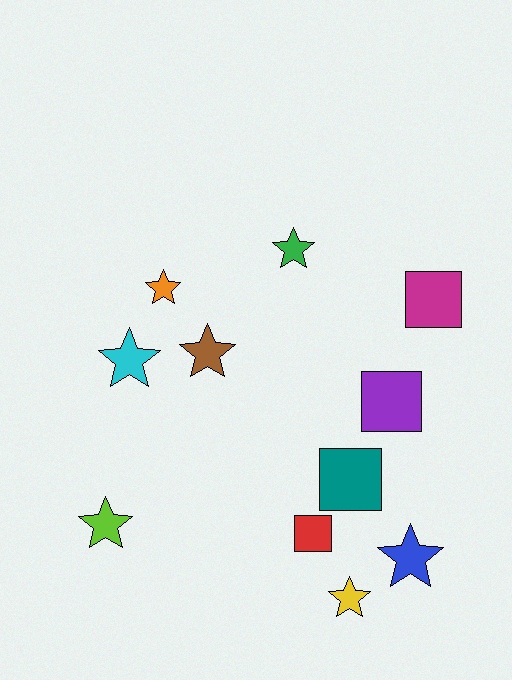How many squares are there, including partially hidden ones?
There are 4 squares.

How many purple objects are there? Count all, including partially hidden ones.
There is 1 purple object.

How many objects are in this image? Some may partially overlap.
There are 11 objects.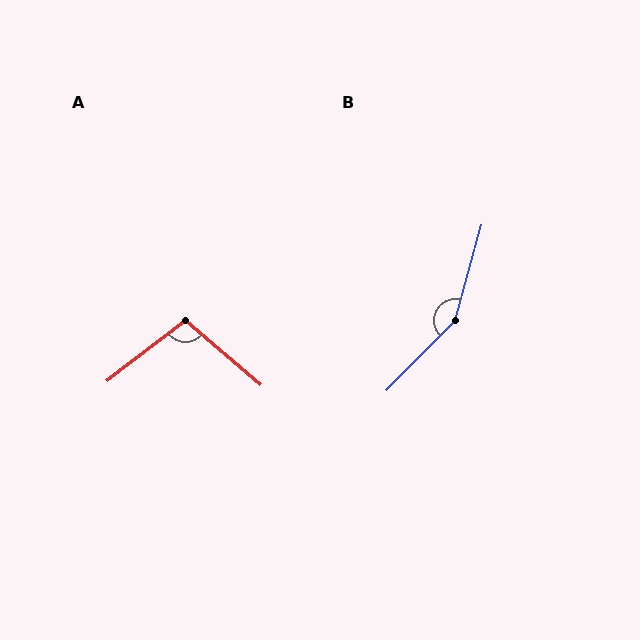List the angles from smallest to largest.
A (101°), B (151°).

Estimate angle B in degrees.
Approximately 151 degrees.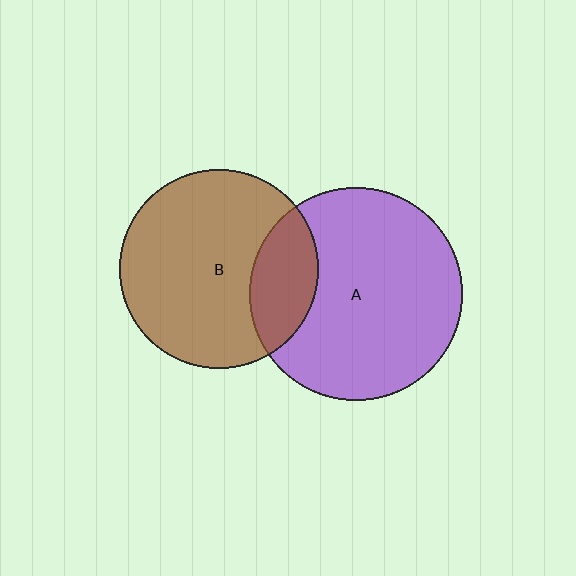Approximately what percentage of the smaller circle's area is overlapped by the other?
Approximately 25%.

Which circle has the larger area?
Circle A (purple).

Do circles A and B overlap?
Yes.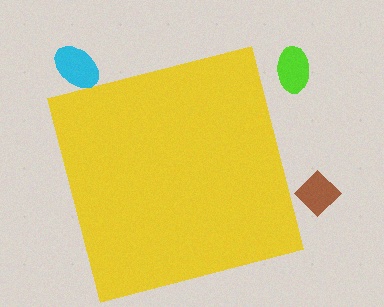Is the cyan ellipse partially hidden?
No, the cyan ellipse is fully visible.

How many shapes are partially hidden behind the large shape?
0 shapes are partially hidden.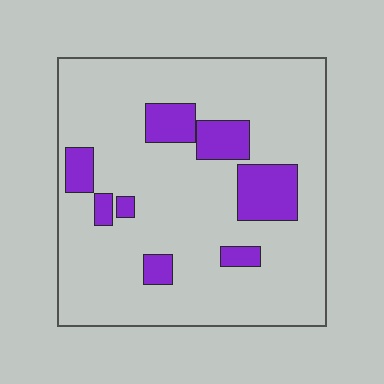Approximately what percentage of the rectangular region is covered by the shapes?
Approximately 15%.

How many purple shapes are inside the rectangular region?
8.